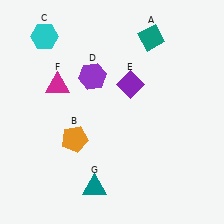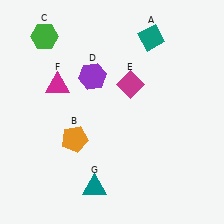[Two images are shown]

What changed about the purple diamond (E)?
In Image 1, E is purple. In Image 2, it changed to magenta.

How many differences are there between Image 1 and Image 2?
There are 2 differences between the two images.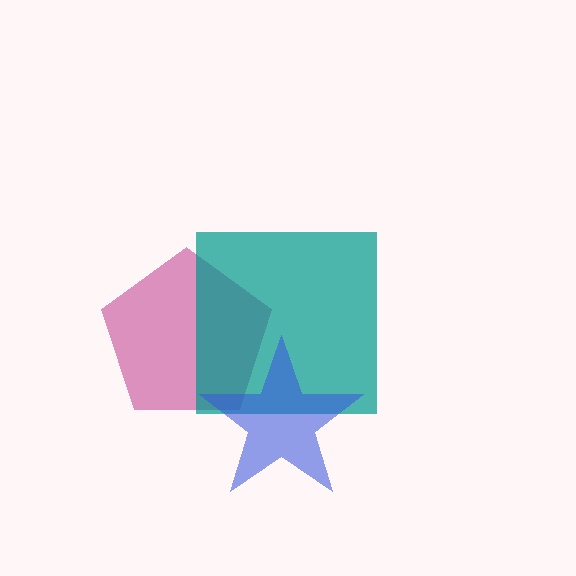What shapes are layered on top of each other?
The layered shapes are: a magenta pentagon, a teal square, a blue star.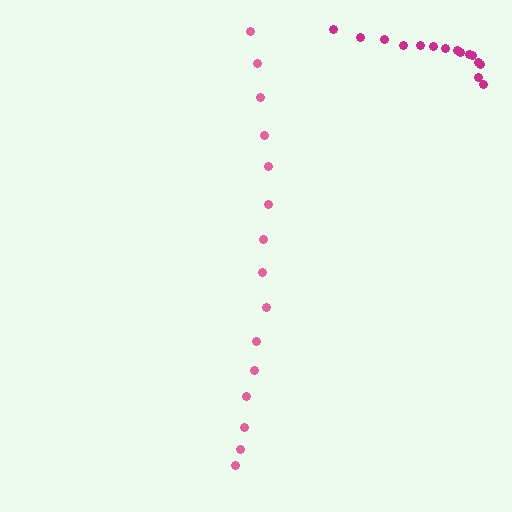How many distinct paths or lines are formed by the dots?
There are 2 distinct paths.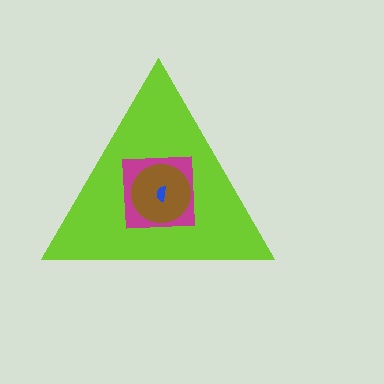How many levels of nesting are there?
4.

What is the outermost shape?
The lime triangle.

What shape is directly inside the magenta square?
The brown circle.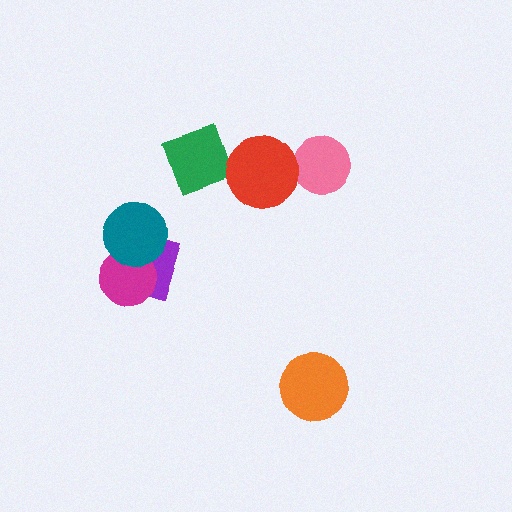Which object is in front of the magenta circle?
The teal circle is in front of the magenta circle.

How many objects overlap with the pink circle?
0 objects overlap with the pink circle.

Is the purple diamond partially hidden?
Yes, it is partially covered by another shape.